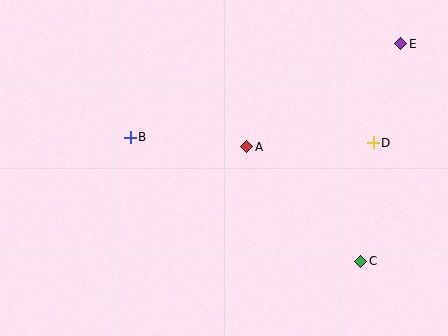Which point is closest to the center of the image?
Point A at (247, 147) is closest to the center.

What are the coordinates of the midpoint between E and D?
The midpoint between E and D is at (387, 93).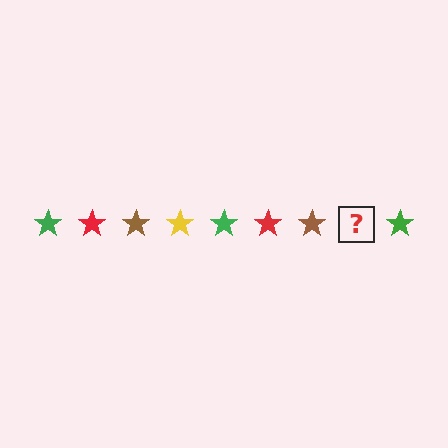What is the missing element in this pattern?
The missing element is a yellow star.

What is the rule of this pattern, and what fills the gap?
The rule is that the pattern cycles through green, red, brown, yellow stars. The gap should be filled with a yellow star.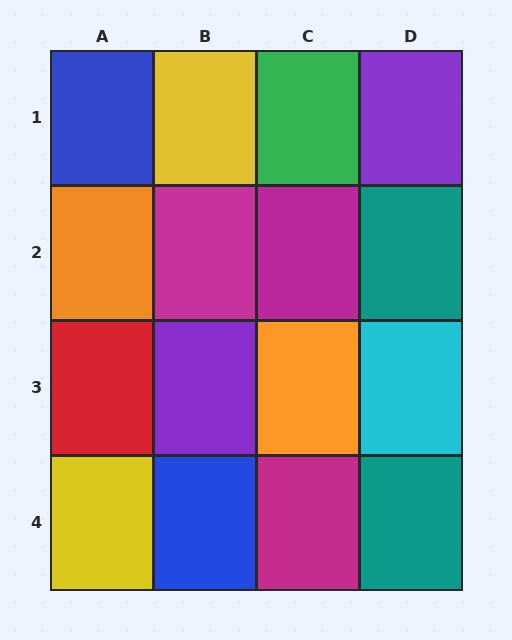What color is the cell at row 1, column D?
Purple.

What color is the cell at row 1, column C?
Green.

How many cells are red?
1 cell is red.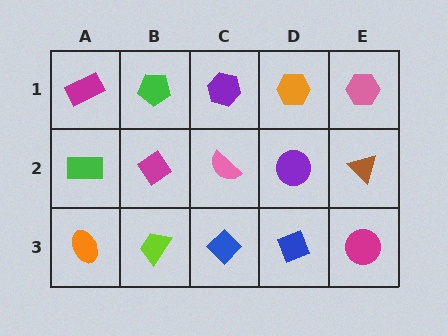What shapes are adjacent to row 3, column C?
A pink semicircle (row 2, column C), a lime trapezoid (row 3, column B), a blue diamond (row 3, column D).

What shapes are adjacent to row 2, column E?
A pink hexagon (row 1, column E), a magenta circle (row 3, column E), a purple circle (row 2, column D).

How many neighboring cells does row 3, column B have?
3.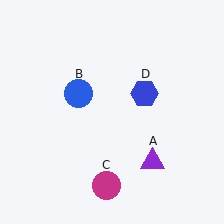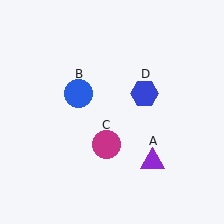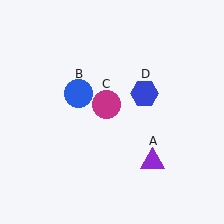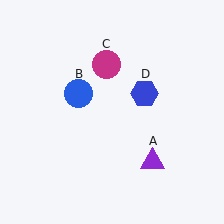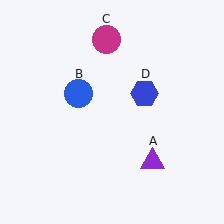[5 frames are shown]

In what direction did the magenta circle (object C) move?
The magenta circle (object C) moved up.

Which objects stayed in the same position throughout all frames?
Purple triangle (object A) and blue circle (object B) and blue hexagon (object D) remained stationary.